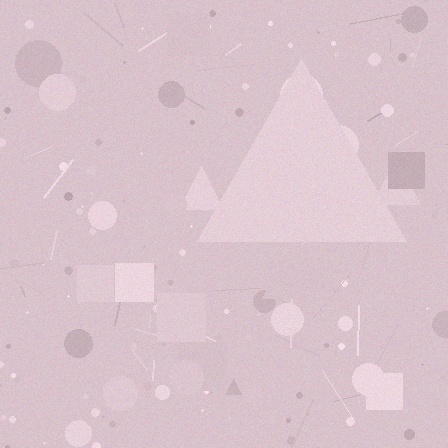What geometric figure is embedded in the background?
A triangle is embedded in the background.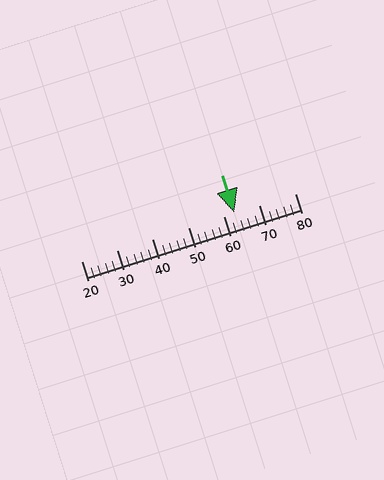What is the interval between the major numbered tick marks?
The major tick marks are spaced 10 units apart.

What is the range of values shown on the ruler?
The ruler shows values from 20 to 80.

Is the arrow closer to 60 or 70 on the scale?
The arrow is closer to 60.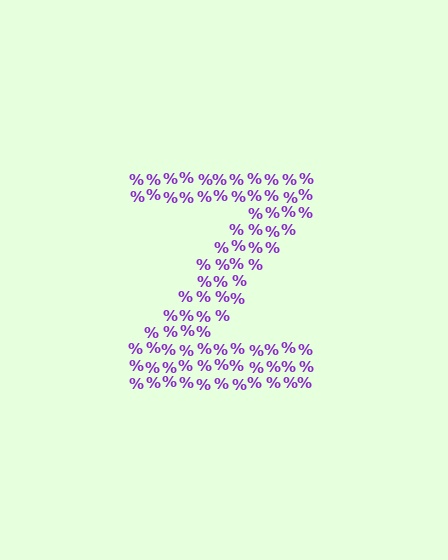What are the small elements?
The small elements are percent signs.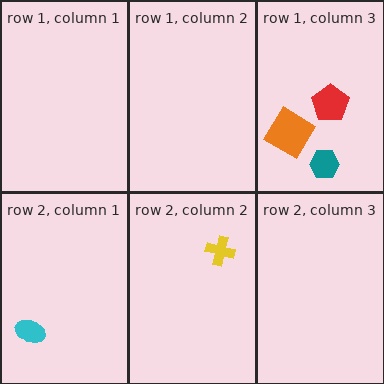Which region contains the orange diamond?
The row 1, column 3 region.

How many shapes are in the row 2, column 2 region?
1.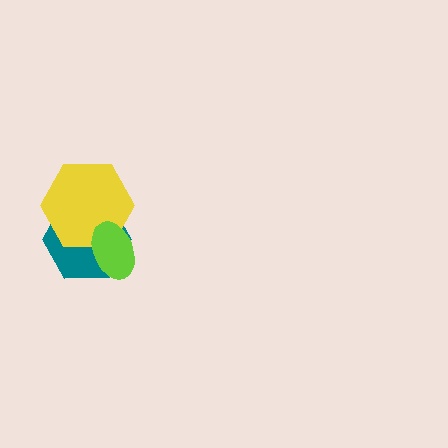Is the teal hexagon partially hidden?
Yes, it is partially covered by another shape.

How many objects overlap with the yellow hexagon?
2 objects overlap with the yellow hexagon.